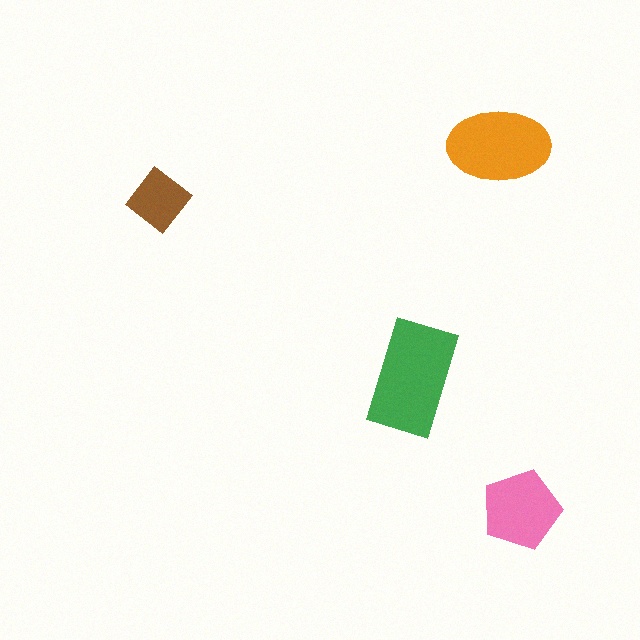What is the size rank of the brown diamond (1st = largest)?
4th.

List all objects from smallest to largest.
The brown diamond, the pink pentagon, the orange ellipse, the green rectangle.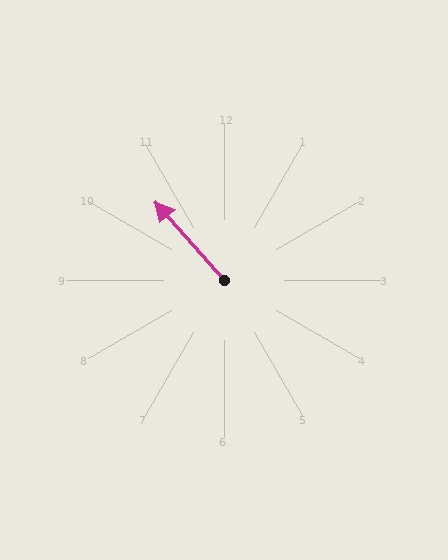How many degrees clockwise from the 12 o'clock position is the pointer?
Approximately 319 degrees.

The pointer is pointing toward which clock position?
Roughly 11 o'clock.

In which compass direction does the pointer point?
Northwest.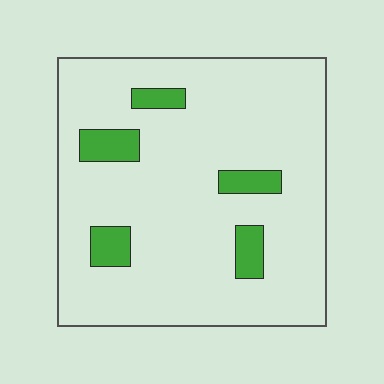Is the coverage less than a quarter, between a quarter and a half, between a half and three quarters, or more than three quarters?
Less than a quarter.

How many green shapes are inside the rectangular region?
5.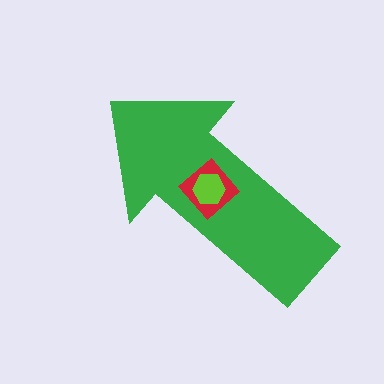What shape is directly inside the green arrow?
The red diamond.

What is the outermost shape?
The green arrow.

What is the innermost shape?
The lime hexagon.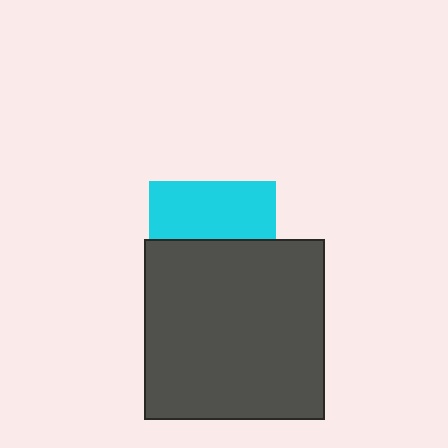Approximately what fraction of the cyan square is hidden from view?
Roughly 54% of the cyan square is hidden behind the dark gray square.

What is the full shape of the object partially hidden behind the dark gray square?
The partially hidden object is a cyan square.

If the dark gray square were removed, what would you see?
You would see the complete cyan square.